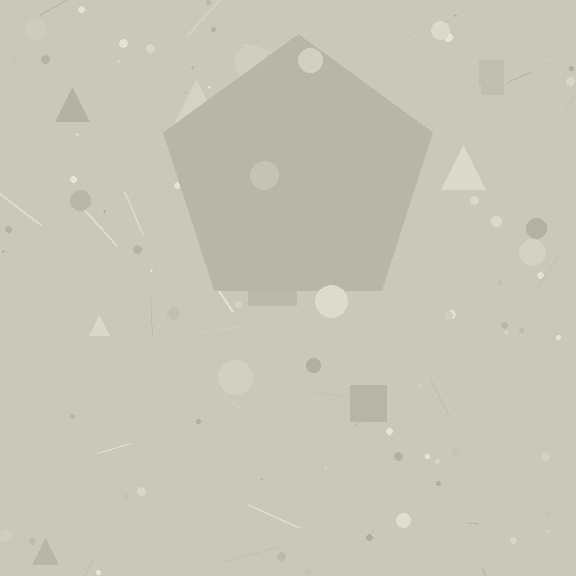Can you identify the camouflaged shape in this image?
The camouflaged shape is a pentagon.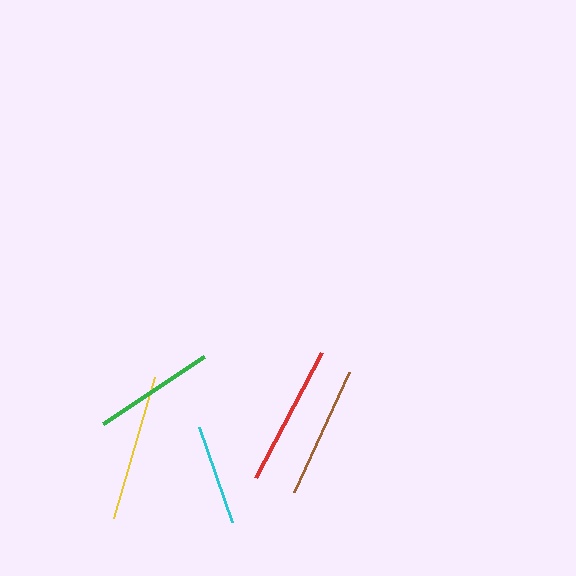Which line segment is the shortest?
The cyan line is the shortest at approximately 100 pixels.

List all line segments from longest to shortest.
From longest to shortest: yellow, red, brown, green, cyan.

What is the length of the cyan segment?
The cyan segment is approximately 100 pixels long.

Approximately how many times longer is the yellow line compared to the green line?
The yellow line is approximately 1.2 times the length of the green line.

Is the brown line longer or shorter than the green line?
The brown line is longer than the green line.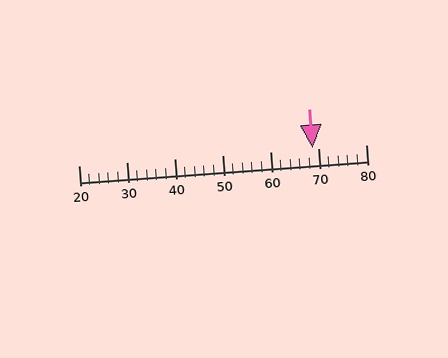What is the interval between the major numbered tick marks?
The major tick marks are spaced 10 units apart.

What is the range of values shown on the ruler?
The ruler shows values from 20 to 80.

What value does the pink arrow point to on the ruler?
The pink arrow points to approximately 69.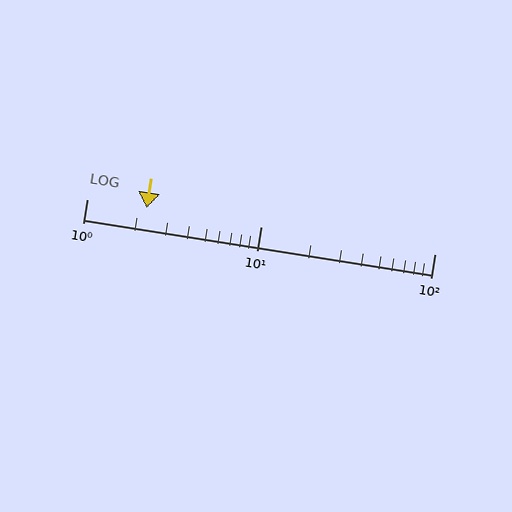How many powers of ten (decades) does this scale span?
The scale spans 2 decades, from 1 to 100.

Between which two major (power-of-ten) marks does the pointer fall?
The pointer is between 1 and 10.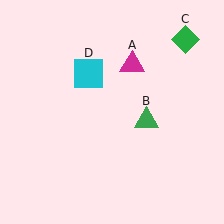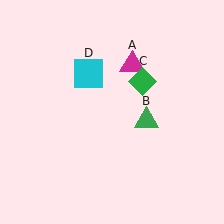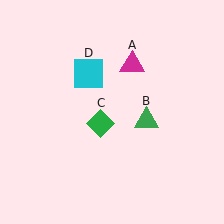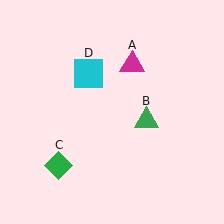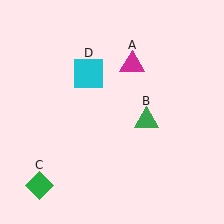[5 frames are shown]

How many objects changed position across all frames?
1 object changed position: green diamond (object C).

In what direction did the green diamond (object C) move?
The green diamond (object C) moved down and to the left.